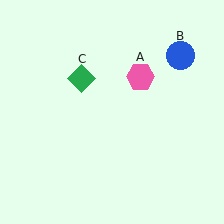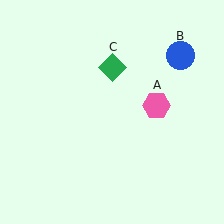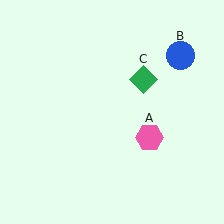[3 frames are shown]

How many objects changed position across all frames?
2 objects changed position: pink hexagon (object A), green diamond (object C).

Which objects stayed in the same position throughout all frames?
Blue circle (object B) remained stationary.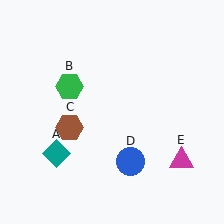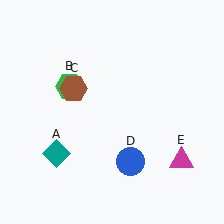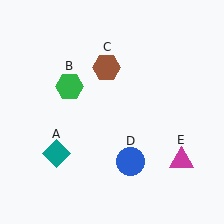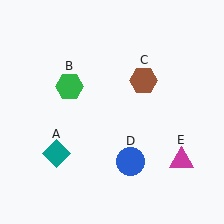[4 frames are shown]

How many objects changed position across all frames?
1 object changed position: brown hexagon (object C).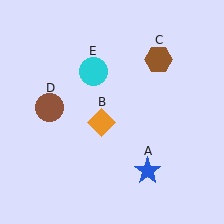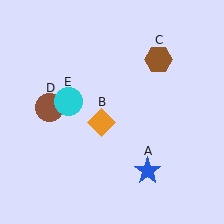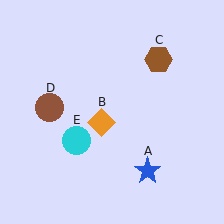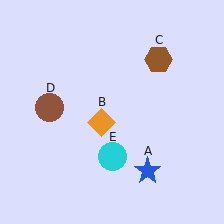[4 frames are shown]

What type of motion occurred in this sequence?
The cyan circle (object E) rotated counterclockwise around the center of the scene.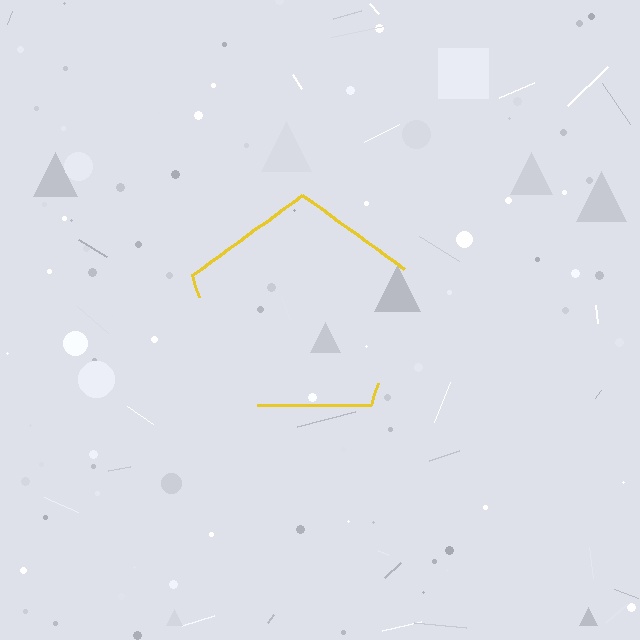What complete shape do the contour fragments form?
The contour fragments form a pentagon.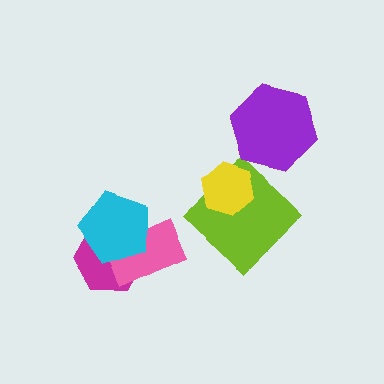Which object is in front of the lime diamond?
The yellow hexagon is in front of the lime diamond.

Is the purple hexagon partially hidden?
No, no other shape covers it.